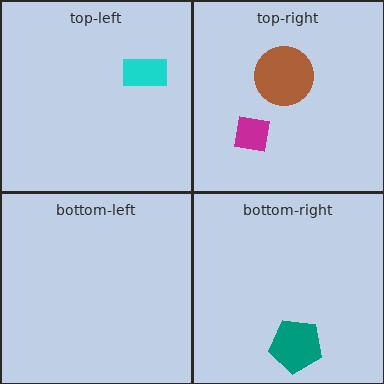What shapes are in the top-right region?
The brown circle, the magenta square.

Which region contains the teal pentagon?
The bottom-right region.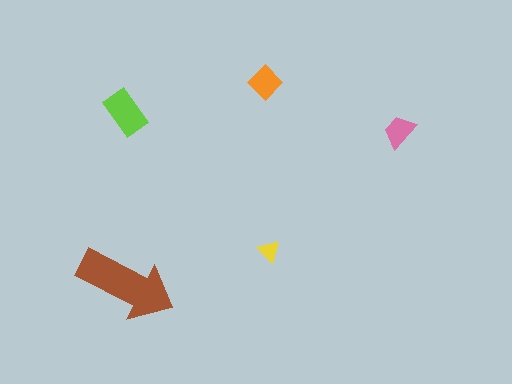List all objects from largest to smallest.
The brown arrow, the lime rectangle, the orange diamond, the pink trapezoid, the yellow triangle.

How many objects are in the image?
There are 5 objects in the image.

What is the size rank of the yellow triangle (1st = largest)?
5th.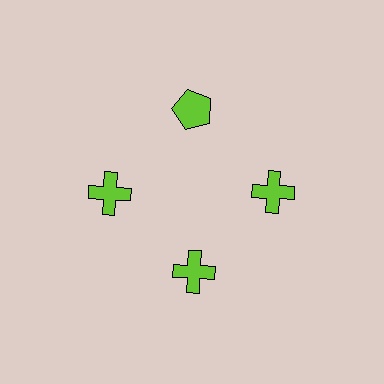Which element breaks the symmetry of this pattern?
The lime pentagon at roughly the 12 o'clock position breaks the symmetry. All other shapes are lime crosses.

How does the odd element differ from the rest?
It has a different shape: pentagon instead of cross.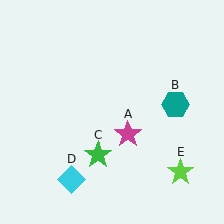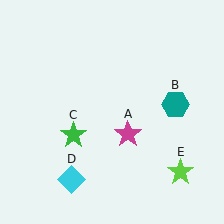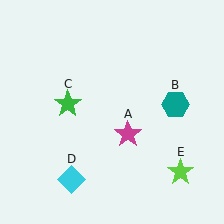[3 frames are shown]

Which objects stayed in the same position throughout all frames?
Magenta star (object A) and teal hexagon (object B) and cyan diamond (object D) and lime star (object E) remained stationary.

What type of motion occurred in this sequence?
The green star (object C) rotated clockwise around the center of the scene.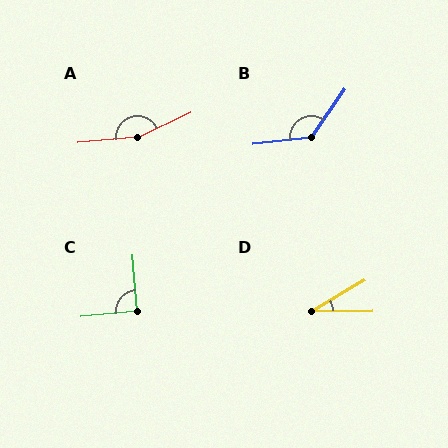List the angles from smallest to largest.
D (30°), C (92°), B (131°), A (160°).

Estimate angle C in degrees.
Approximately 92 degrees.